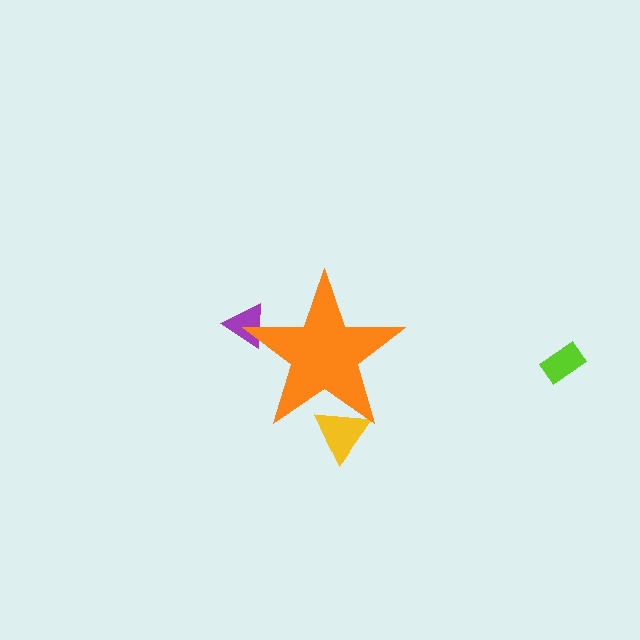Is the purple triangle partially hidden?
Yes, the purple triangle is partially hidden behind the orange star.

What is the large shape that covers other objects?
An orange star.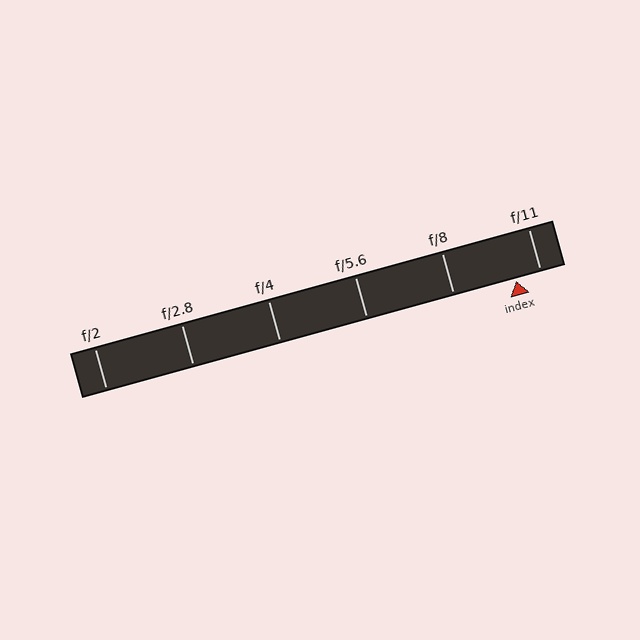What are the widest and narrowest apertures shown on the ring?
The widest aperture shown is f/2 and the narrowest is f/11.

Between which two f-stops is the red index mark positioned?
The index mark is between f/8 and f/11.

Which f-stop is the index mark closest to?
The index mark is closest to f/11.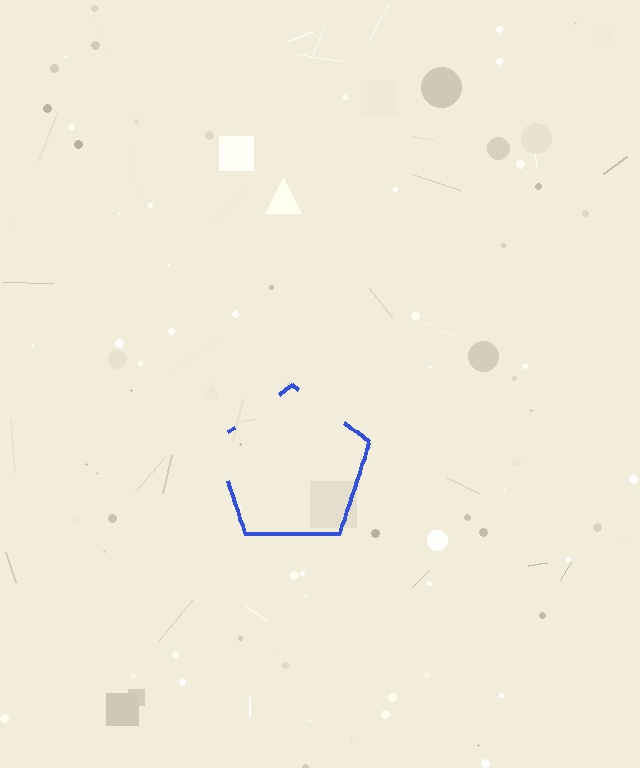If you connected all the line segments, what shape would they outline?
They would outline a pentagon.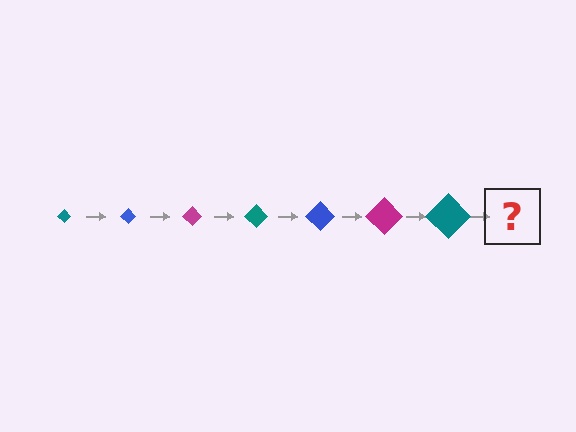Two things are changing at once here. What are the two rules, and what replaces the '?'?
The two rules are that the diamond grows larger each step and the color cycles through teal, blue, and magenta. The '?' should be a blue diamond, larger than the previous one.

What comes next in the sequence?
The next element should be a blue diamond, larger than the previous one.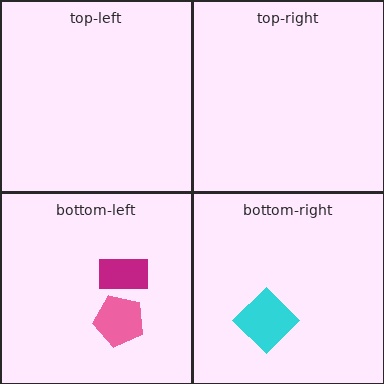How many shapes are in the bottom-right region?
1.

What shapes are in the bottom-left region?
The pink pentagon, the magenta rectangle.